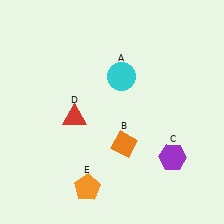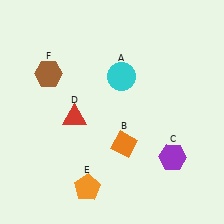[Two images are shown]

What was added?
A brown hexagon (F) was added in Image 2.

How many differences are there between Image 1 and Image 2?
There is 1 difference between the two images.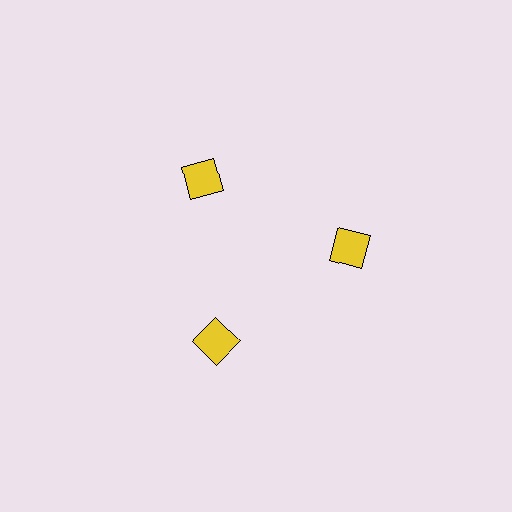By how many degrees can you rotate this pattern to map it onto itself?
The pattern maps onto itself every 120 degrees of rotation.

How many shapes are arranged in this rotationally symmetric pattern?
There are 3 shapes, arranged in 3 groups of 1.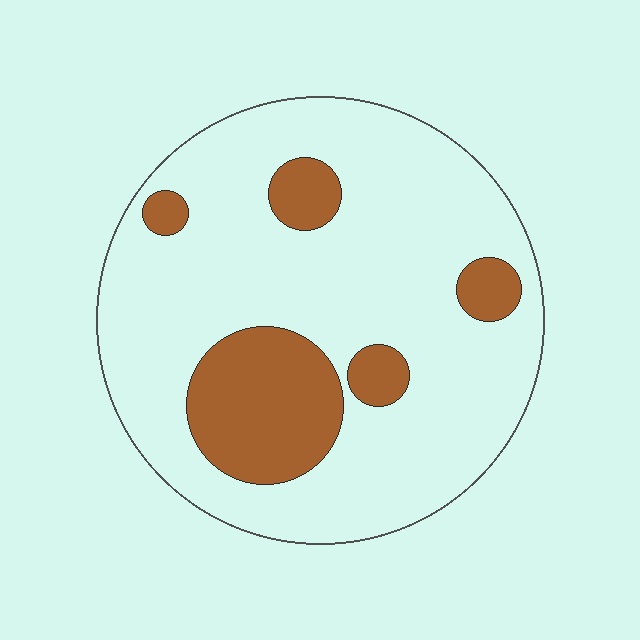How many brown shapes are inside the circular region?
5.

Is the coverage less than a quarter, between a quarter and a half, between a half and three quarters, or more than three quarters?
Less than a quarter.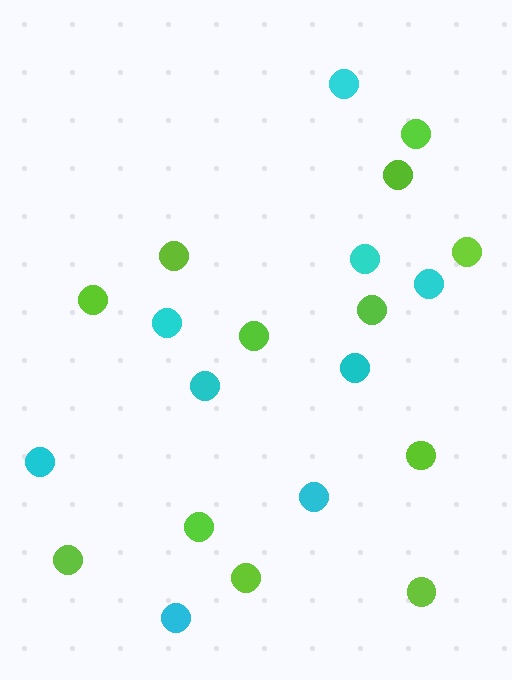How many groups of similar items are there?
There are 2 groups: one group of lime circles (12) and one group of cyan circles (9).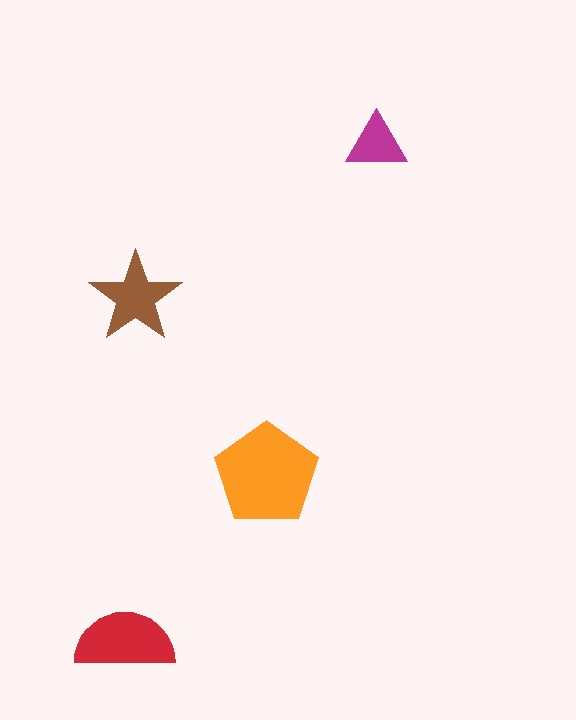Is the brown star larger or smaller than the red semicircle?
Smaller.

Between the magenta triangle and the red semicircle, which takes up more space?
The red semicircle.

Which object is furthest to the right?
The magenta triangle is rightmost.